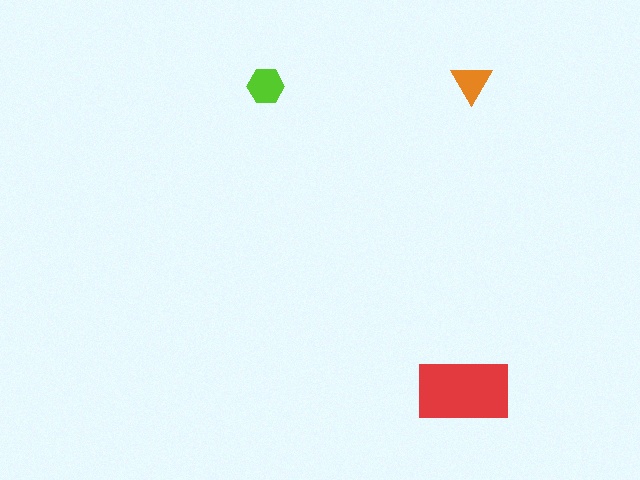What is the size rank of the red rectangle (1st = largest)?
1st.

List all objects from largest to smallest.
The red rectangle, the lime hexagon, the orange triangle.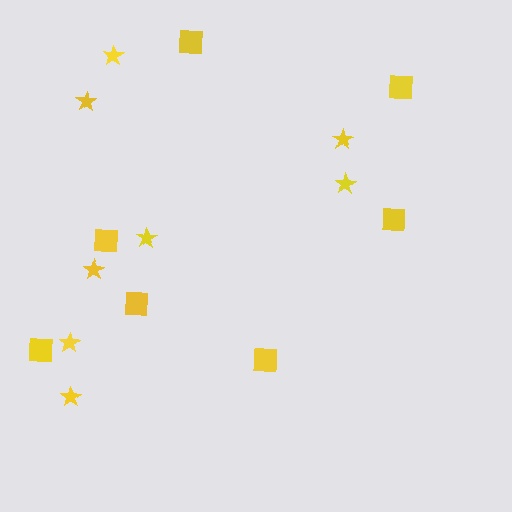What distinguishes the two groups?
There are 2 groups: one group of stars (8) and one group of squares (7).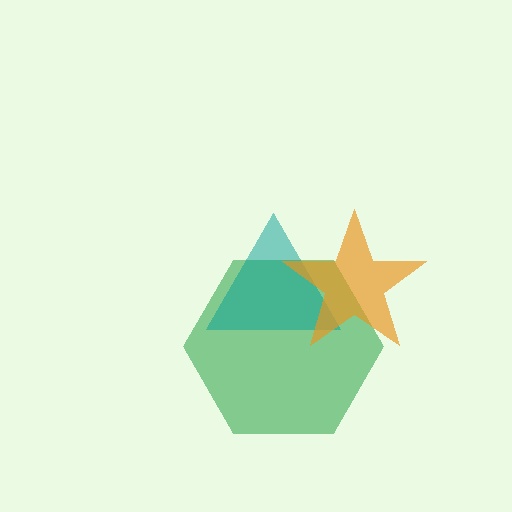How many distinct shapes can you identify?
There are 3 distinct shapes: a green hexagon, a teal triangle, an orange star.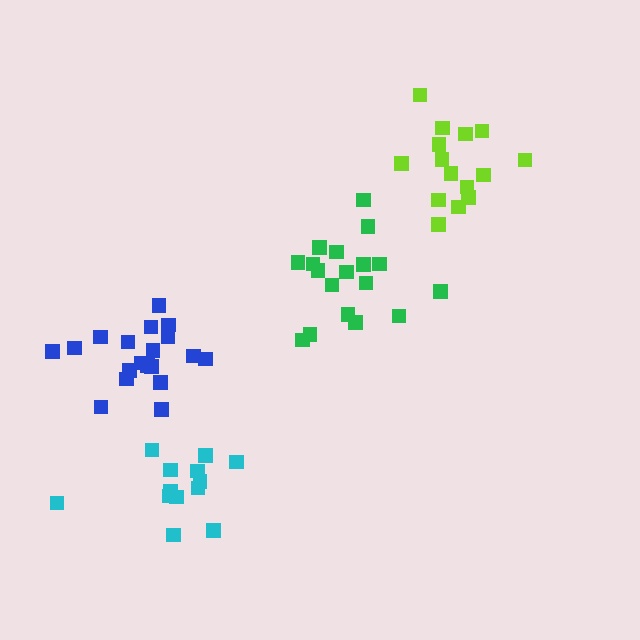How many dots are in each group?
Group 1: 19 dots, Group 2: 13 dots, Group 3: 15 dots, Group 4: 18 dots (65 total).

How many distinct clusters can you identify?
There are 4 distinct clusters.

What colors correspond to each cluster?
The clusters are colored: blue, cyan, lime, green.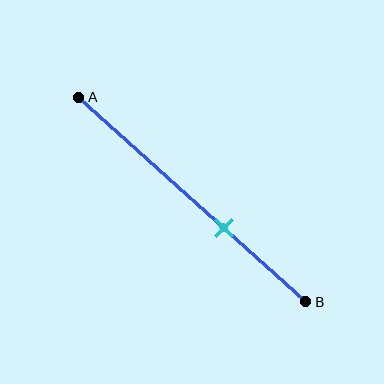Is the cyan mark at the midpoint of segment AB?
No, the mark is at about 65% from A, not at the 50% midpoint.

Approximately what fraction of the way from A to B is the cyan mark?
The cyan mark is approximately 65% of the way from A to B.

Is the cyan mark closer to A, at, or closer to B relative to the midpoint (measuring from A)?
The cyan mark is closer to point B than the midpoint of segment AB.